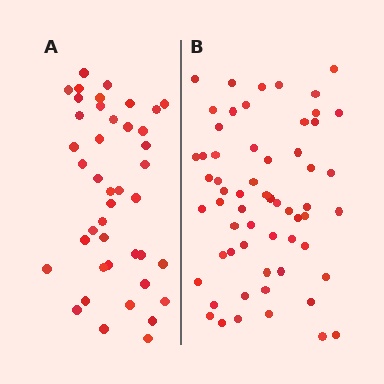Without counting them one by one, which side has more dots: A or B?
Region B (the right region) has more dots.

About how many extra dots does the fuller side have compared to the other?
Region B has approximately 20 more dots than region A.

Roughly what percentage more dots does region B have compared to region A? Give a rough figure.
About 45% more.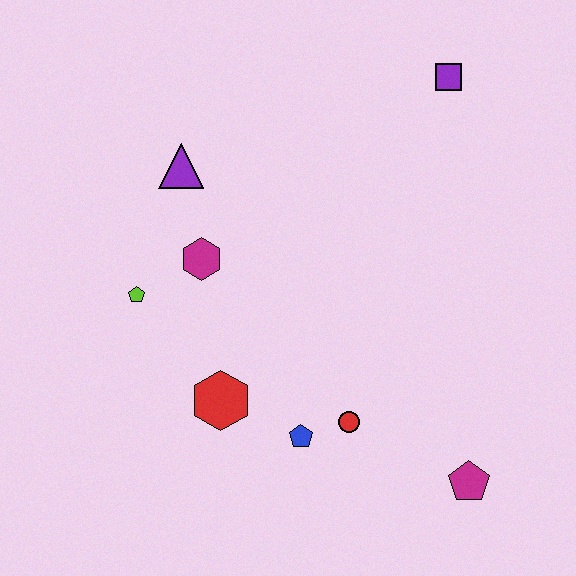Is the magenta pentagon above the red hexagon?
No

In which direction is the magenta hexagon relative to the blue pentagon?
The magenta hexagon is above the blue pentagon.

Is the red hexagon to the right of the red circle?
No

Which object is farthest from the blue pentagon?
The purple square is farthest from the blue pentagon.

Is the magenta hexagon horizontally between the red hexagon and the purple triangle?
Yes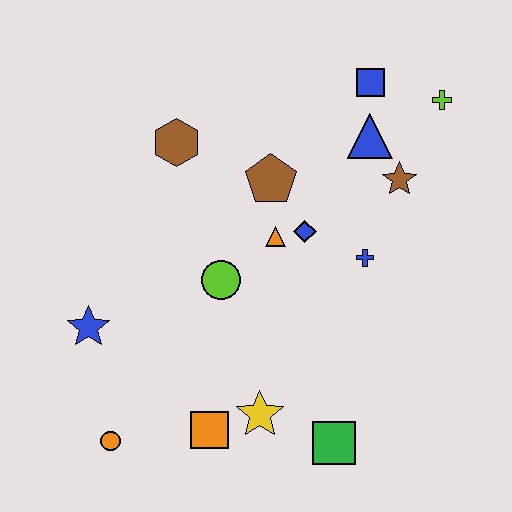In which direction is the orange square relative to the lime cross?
The orange square is below the lime cross.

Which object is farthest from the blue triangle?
The orange circle is farthest from the blue triangle.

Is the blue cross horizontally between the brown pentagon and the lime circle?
No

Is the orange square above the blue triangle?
No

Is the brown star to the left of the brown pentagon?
No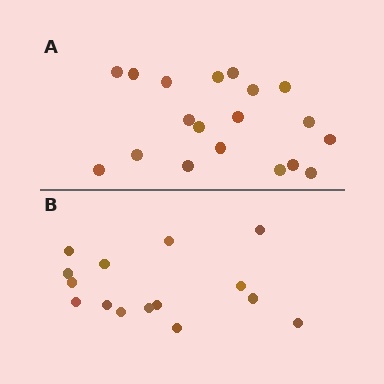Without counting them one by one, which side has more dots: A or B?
Region A (the top region) has more dots.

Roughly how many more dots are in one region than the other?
Region A has about 4 more dots than region B.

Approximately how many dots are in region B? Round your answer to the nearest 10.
About 20 dots. (The exact count is 15, which rounds to 20.)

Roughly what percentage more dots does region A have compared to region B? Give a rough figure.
About 25% more.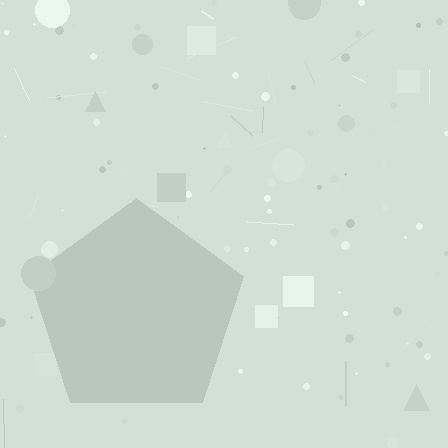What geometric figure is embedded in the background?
A pentagon is embedded in the background.